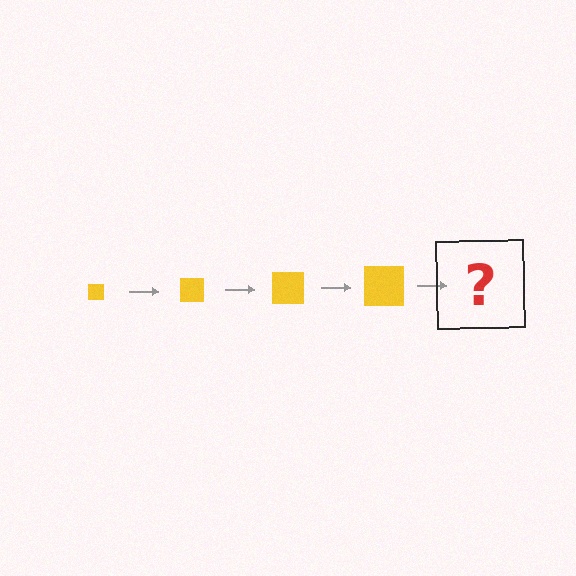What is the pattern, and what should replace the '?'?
The pattern is that the square gets progressively larger each step. The '?' should be a yellow square, larger than the previous one.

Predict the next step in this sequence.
The next step is a yellow square, larger than the previous one.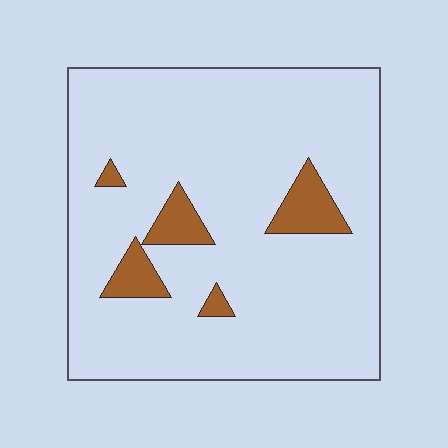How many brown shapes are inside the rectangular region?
5.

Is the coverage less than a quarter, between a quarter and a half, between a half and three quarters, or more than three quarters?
Less than a quarter.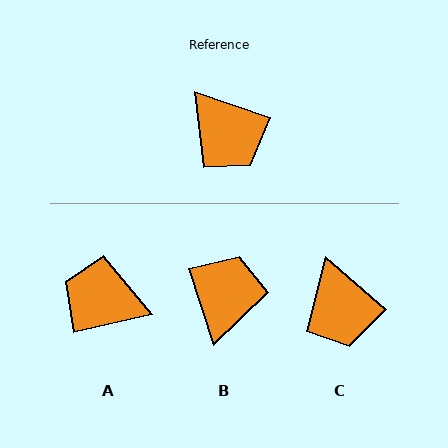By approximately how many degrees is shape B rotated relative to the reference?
Approximately 127 degrees counter-clockwise.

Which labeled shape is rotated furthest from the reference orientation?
A, about 148 degrees away.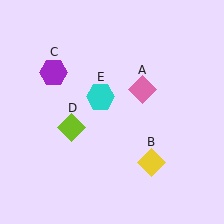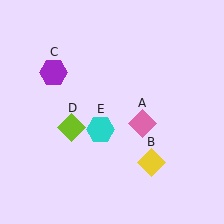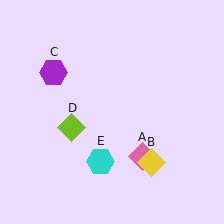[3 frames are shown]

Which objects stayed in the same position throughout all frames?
Yellow diamond (object B) and purple hexagon (object C) and lime diamond (object D) remained stationary.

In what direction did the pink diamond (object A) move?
The pink diamond (object A) moved down.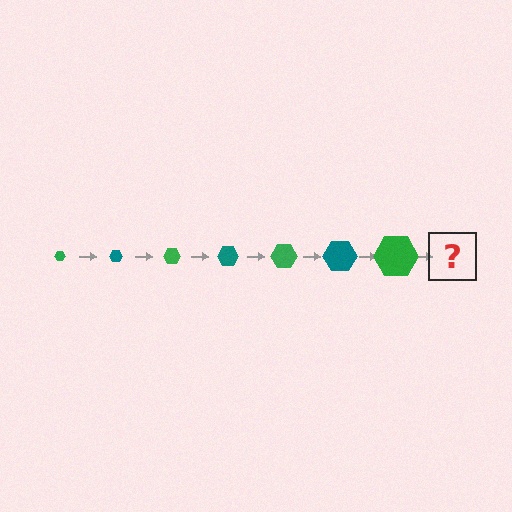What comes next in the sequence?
The next element should be a teal hexagon, larger than the previous one.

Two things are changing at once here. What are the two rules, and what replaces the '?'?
The two rules are that the hexagon grows larger each step and the color cycles through green and teal. The '?' should be a teal hexagon, larger than the previous one.